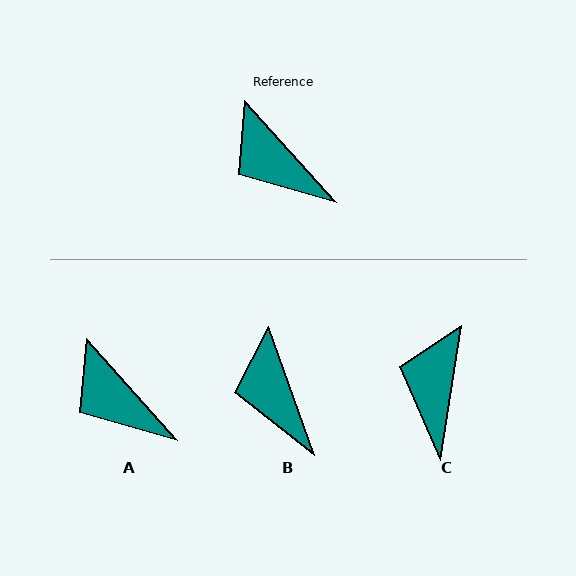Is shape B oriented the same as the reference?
No, it is off by about 22 degrees.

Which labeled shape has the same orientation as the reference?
A.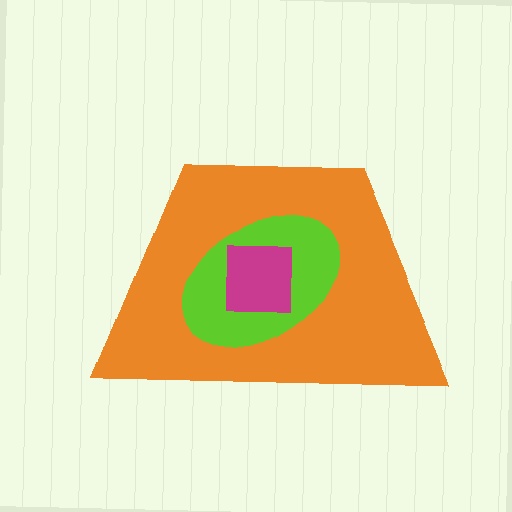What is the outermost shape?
The orange trapezoid.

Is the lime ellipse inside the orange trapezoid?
Yes.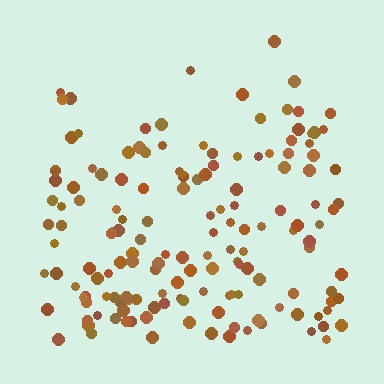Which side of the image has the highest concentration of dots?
The bottom.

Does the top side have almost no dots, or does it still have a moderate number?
Still a moderate number, just noticeably fewer than the bottom.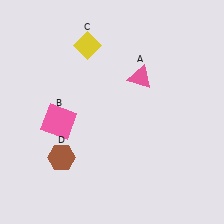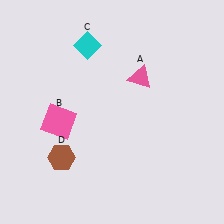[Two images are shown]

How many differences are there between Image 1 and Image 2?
There is 1 difference between the two images.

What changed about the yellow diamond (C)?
In Image 1, C is yellow. In Image 2, it changed to cyan.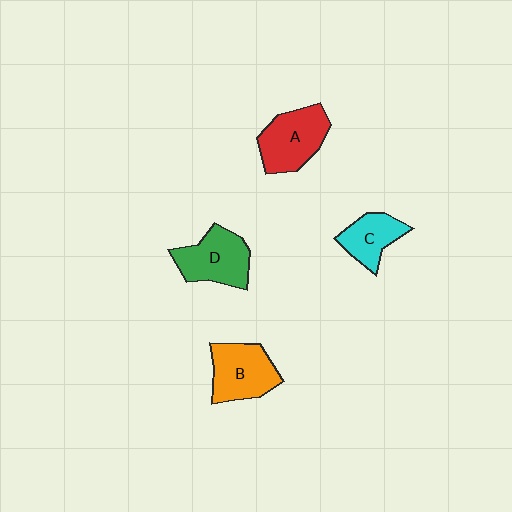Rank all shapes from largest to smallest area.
From largest to smallest: A (red), D (green), B (orange), C (cyan).